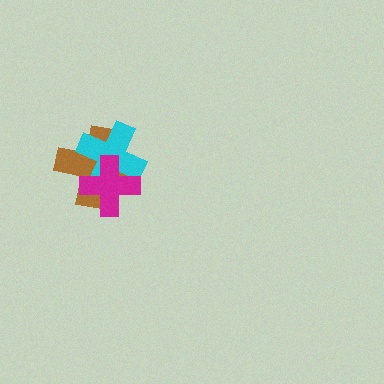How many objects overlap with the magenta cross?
2 objects overlap with the magenta cross.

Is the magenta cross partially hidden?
No, no other shape covers it.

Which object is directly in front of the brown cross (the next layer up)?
The cyan cross is directly in front of the brown cross.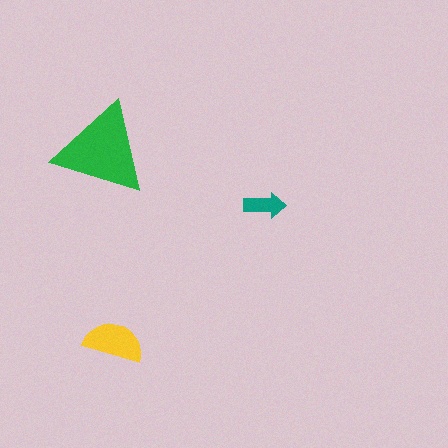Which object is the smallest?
The teal arrow.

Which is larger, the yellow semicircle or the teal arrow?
The yellow semicircle.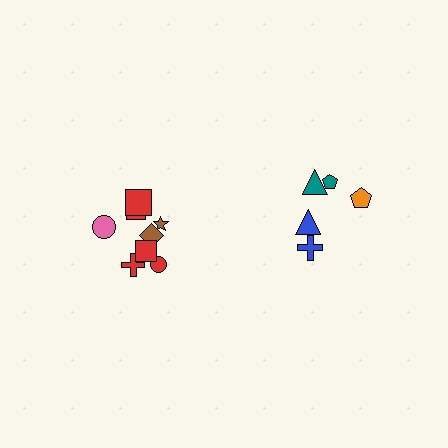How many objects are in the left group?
There are 8 objects.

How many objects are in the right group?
There are 5 objects.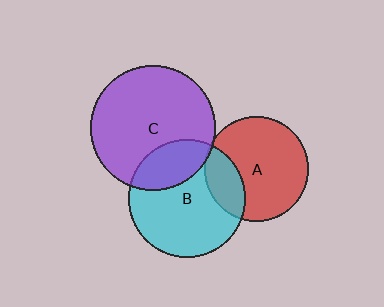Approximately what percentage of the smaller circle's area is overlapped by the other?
Approximately 25%.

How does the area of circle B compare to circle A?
Approximately 1.3 times.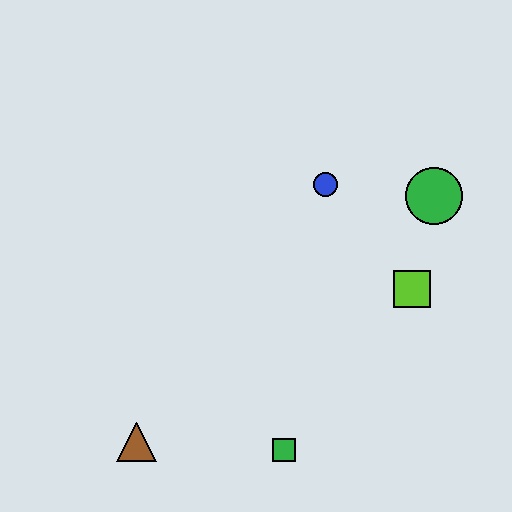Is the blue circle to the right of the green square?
Yes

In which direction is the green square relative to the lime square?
The green square is below the lime square.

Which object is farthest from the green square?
The green circle is farthest from the green square.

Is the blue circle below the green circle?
No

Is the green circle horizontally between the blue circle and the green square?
No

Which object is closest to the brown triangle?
The green square is closest to the brown triangle.